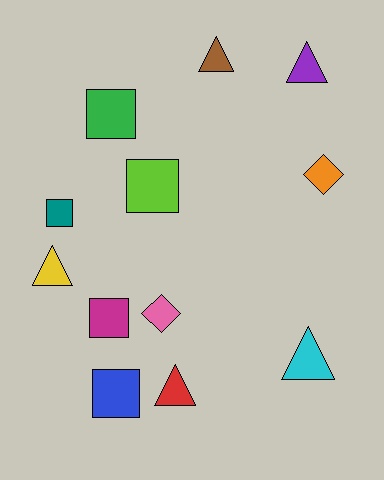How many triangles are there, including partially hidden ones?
There are 5 triangles.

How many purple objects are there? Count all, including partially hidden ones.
There is 1 purple object.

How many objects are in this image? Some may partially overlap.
There are 12 objects.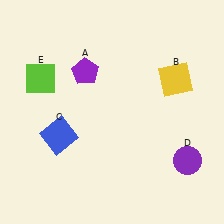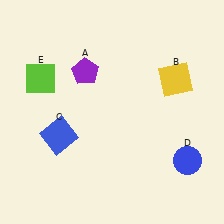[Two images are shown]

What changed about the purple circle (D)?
In Image 1, D is purple. In Image 2, it changed to blue.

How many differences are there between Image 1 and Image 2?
There is 1 difference between the two images.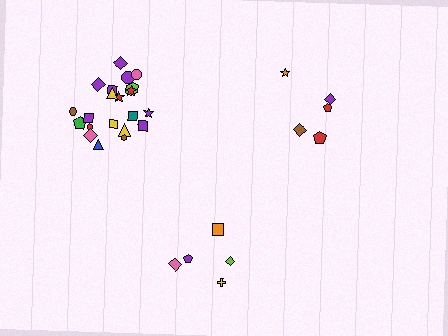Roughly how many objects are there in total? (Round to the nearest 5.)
Roughly 30 objects in total.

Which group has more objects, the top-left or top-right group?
The top-left group.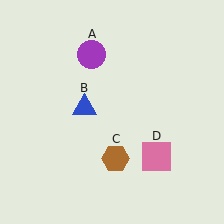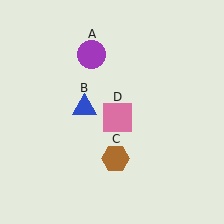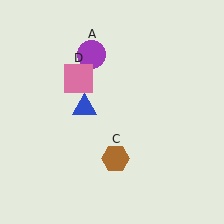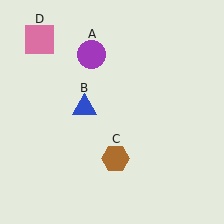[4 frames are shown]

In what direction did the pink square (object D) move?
The pink square (object D) moved up and to the left.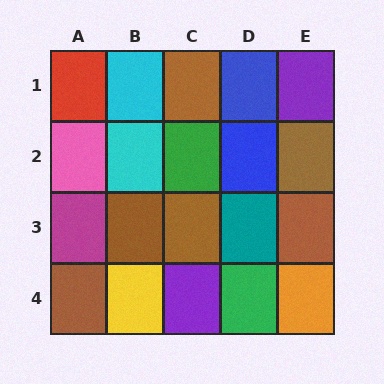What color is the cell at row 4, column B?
Yellow.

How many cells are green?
2 cells are green.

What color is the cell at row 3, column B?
Brown.